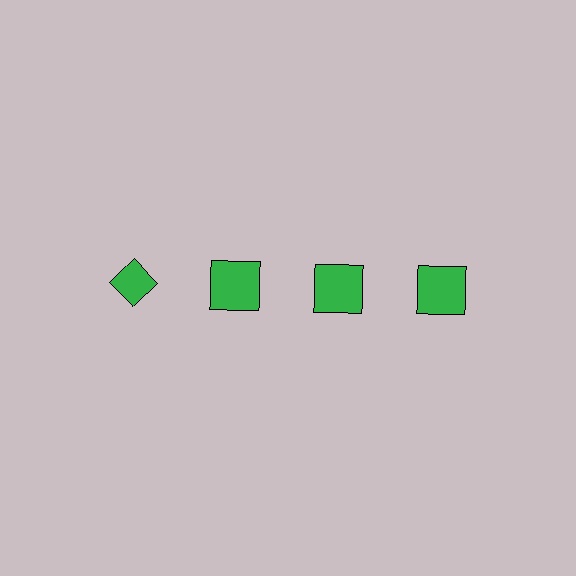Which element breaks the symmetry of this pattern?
The green diamond in the top row, leftmost column breaks the symmetry. All other shapes are green squares.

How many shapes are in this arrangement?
There are 4 shapes arranged in a grid pattern.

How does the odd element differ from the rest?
It has a different shape: diamond instead of square.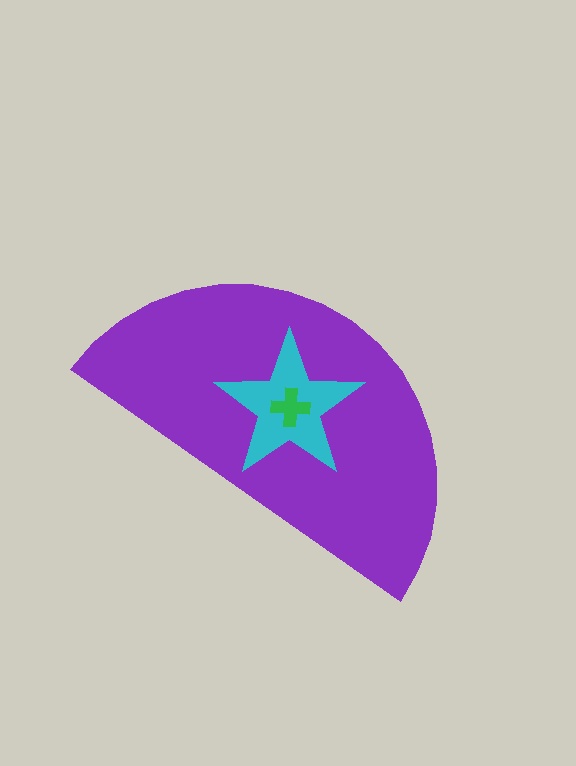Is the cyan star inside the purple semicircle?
Yes.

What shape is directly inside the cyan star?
The green cross.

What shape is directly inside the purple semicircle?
The cyan star.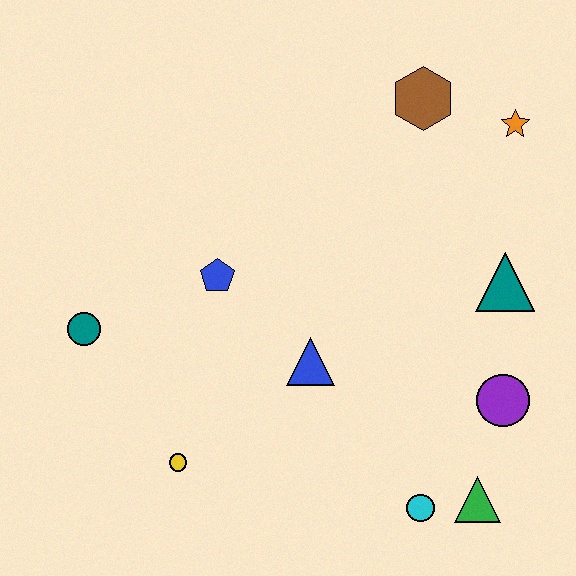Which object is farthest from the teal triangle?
The teal circle is farthest from the teal triangle.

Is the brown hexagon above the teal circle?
Yes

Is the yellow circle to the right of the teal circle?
Yes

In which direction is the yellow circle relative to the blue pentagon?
The yellow circle is below the blue pentagon.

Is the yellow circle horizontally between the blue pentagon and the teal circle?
Yes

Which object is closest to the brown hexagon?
The orange star is closest to the brown hexagon.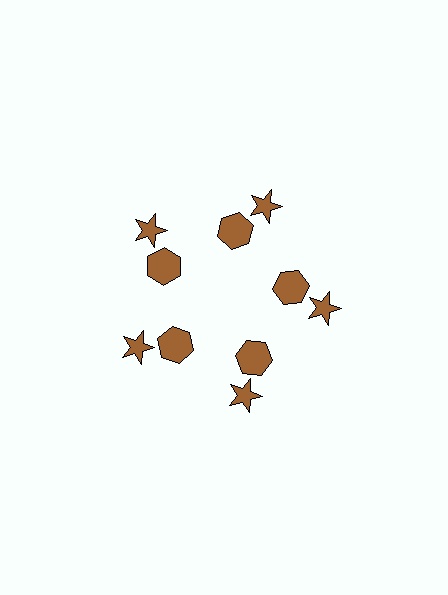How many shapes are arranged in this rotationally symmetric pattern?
There are 10 shapes, arranged in 5 groups of 2.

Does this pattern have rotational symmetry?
Yes, this pattern has 5-fold rotational symmetry. It looks the same after rotating 72 degrees around the center.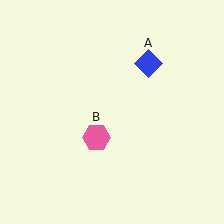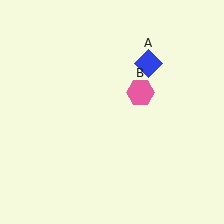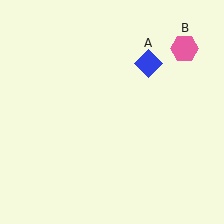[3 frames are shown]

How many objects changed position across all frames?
1 object changed position: pink hexagon (object B).